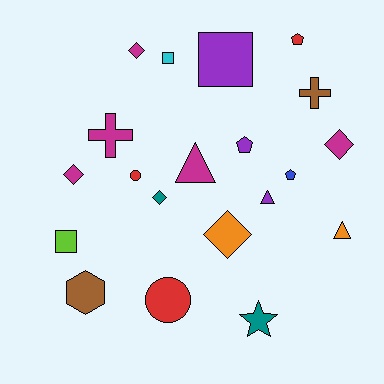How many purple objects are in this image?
There are 3 purple objects.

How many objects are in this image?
There are 20 objects.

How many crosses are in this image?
There are 2 crosses.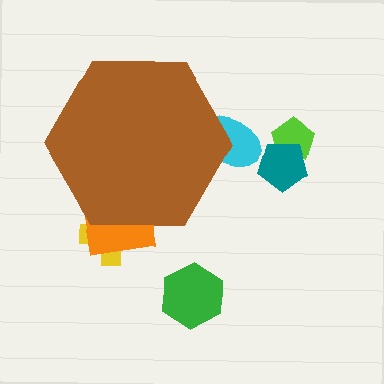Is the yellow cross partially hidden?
Yes, the yellow cross is partially hidden behind the brown hexagon.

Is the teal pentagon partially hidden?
No, the teal pentagon is fully visible.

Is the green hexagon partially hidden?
No, the green hexagon is fully visible.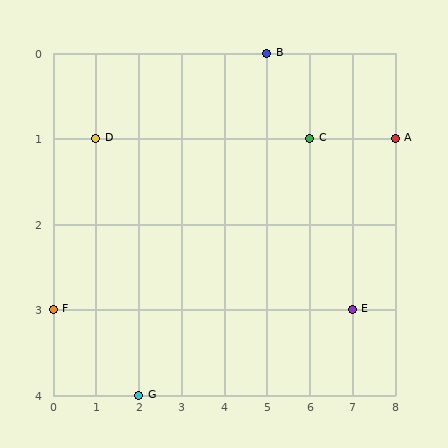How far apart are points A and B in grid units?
Points A and B are 3 columns and 1 row apart (about 3.2 grid units diagonally).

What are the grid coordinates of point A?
Point A is at grid coordinates (8, 1).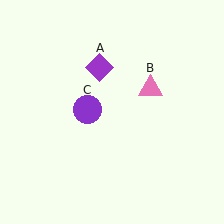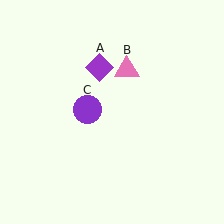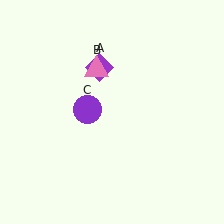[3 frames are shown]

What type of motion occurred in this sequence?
The pink triangle (object B) rotated counterclockwise around the center of the scene.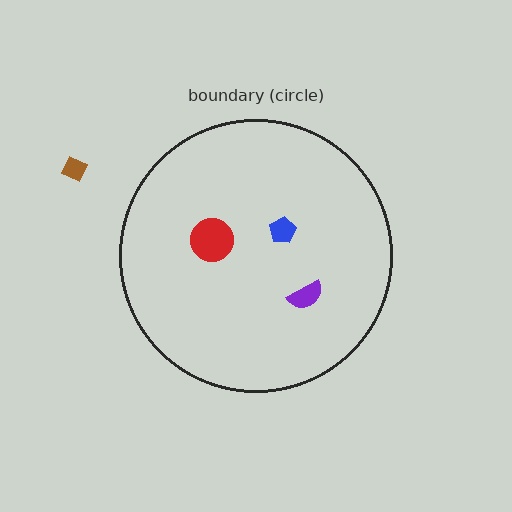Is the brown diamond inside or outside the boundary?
Outside.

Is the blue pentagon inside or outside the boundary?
Inside.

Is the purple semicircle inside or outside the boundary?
Inside.